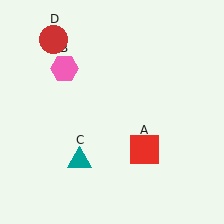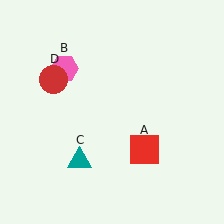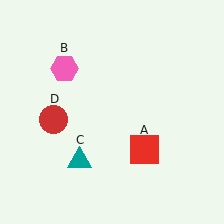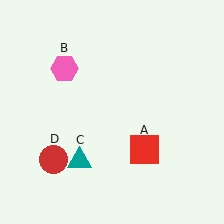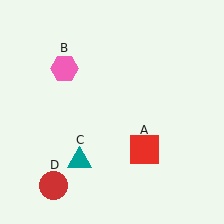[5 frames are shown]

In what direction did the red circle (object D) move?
The red circle (object D) moved down.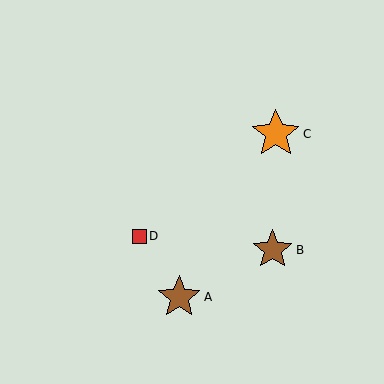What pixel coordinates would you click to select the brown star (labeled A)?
Click at (179, 297) to select the brown star A.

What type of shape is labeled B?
Shape B is a brown star.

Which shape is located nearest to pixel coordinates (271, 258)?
The brown star (labeled B) at (273, 250) is nearest to that location.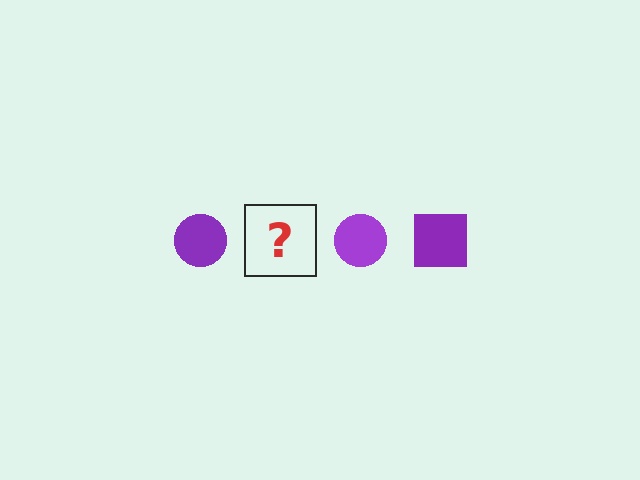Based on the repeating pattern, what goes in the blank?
The blank should be a purple square.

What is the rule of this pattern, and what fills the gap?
The rule is that the pattern cycles through circle, square shapes in purple. The gap should be filled with a purple square.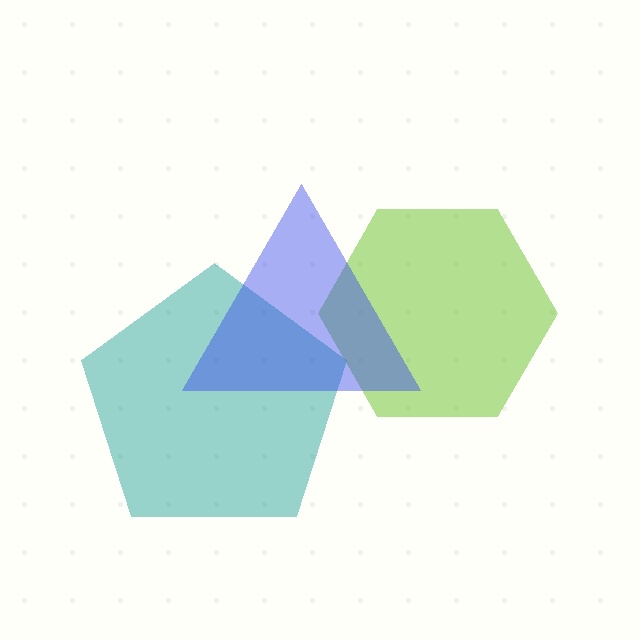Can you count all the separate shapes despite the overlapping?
Yes, there are 3 separate shapes.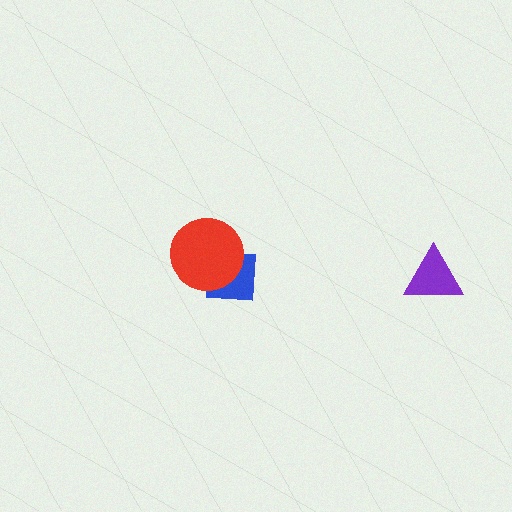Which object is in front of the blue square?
The red circle is in front of the blue square.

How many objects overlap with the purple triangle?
0 objects overlap with the purple triangle.